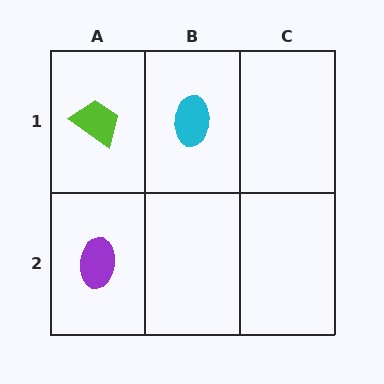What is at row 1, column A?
A lime trapezoid.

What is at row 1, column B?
A cyan ellipse.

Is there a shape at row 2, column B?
No, that cell is empty.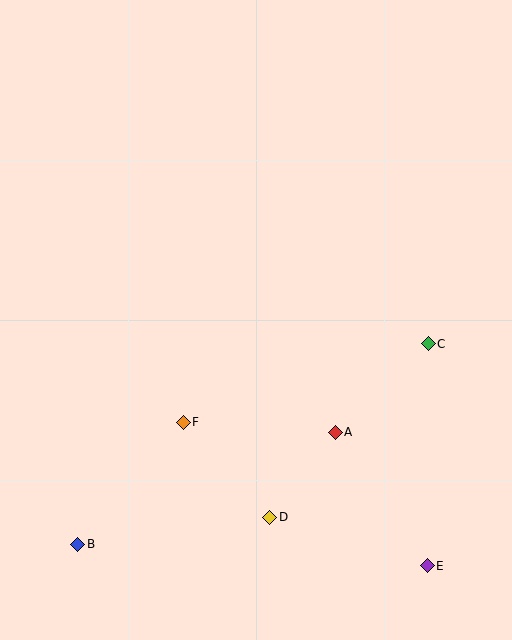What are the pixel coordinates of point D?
Point D is at (270, 518).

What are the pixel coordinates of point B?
Point B is at (78, 544).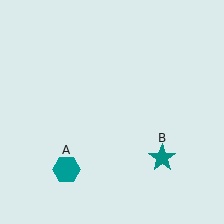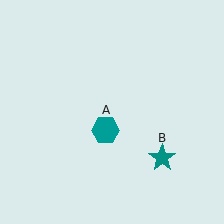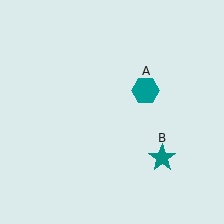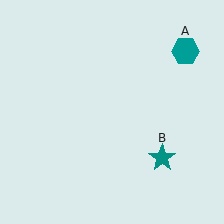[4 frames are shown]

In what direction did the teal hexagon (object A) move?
The teal hexagon (object A) moved up and to the right.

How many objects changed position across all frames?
1 object changed position: teal hexagon (object A).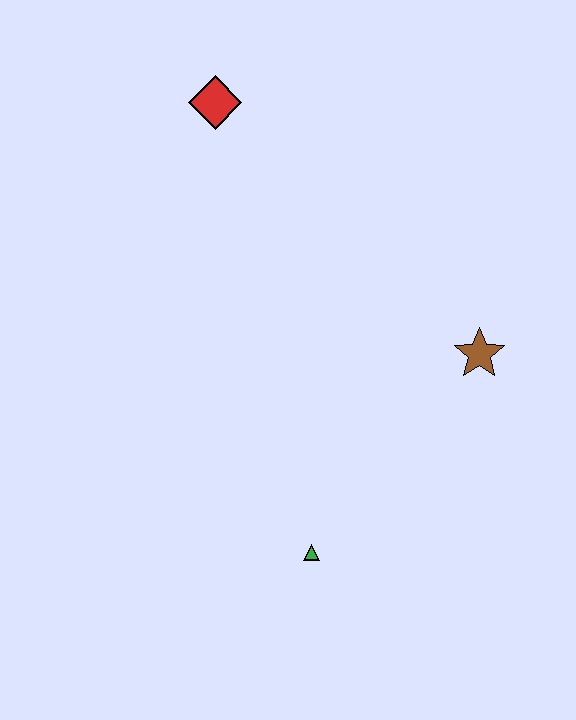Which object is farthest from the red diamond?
The green triangle is farthest from the red diamond.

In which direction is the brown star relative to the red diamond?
The brown star is to the right of the red diamond.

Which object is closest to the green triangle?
The brown star is closest to the green triangle.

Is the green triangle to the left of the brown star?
Yes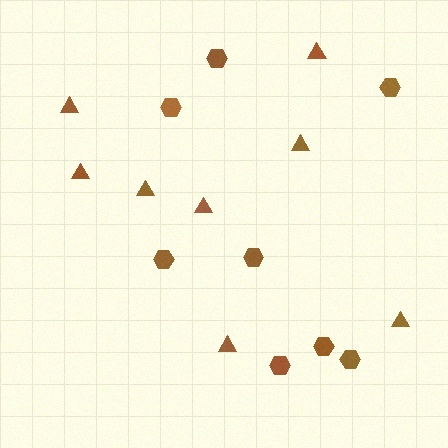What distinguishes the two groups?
There are 2 groups: one group of triangles (8) and one group of hexagons (8).